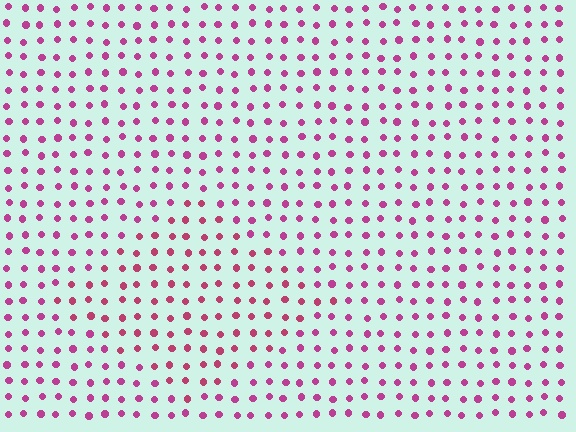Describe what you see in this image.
The image is filled with small magenta elements in a uniform arrangement. A diamond-shaped region is visible where the elements are tinted to a slightly different hue, forming a subtle color boundary.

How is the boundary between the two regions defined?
The boundary is defined purely by a slight shift in hue (about 18 degrees). Spacing, size, and orientation are identical on both sides.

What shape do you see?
I see a diamond.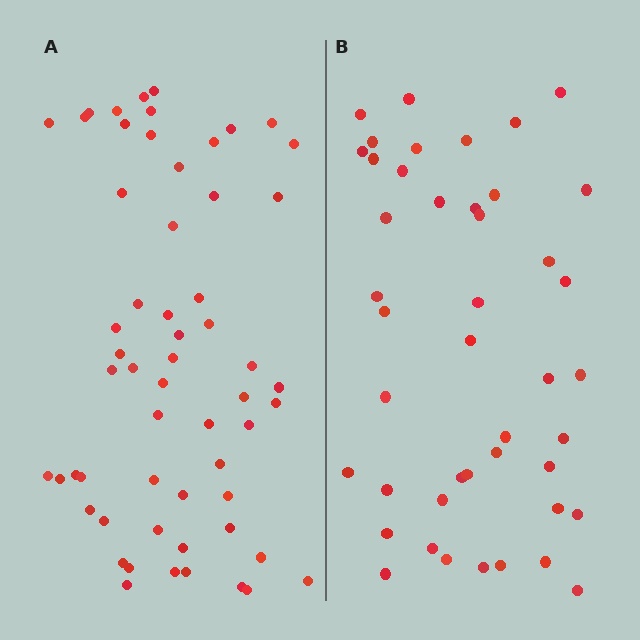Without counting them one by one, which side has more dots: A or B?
Region A (the left region) has more dots.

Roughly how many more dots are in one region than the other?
Region A has approximately 15 more dots than region B.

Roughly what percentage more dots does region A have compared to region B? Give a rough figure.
About 30% more.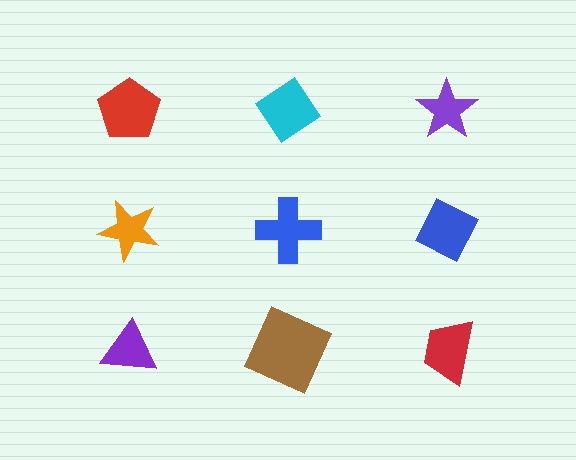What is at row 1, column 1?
A red pentagon.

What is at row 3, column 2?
A brown square.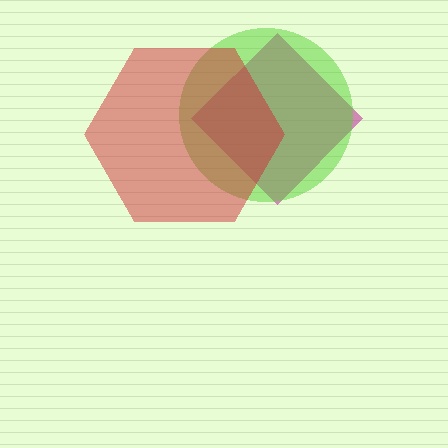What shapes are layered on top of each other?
The layered shapes are: a magenta diamond, a lime circle, a red hexagon.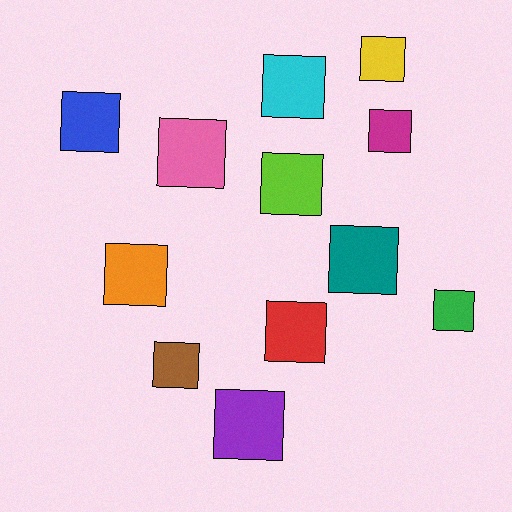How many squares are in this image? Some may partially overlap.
There are 12 squares.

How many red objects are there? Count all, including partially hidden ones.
There is 1 red object.